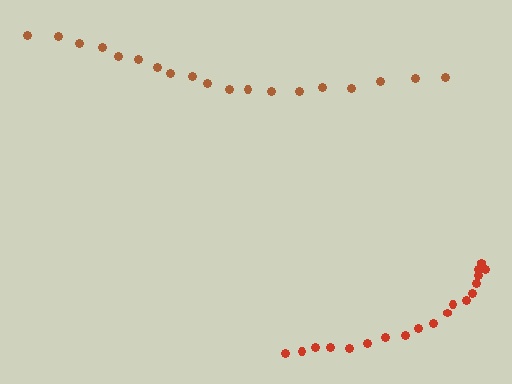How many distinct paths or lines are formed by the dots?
There are 2 distinct paths.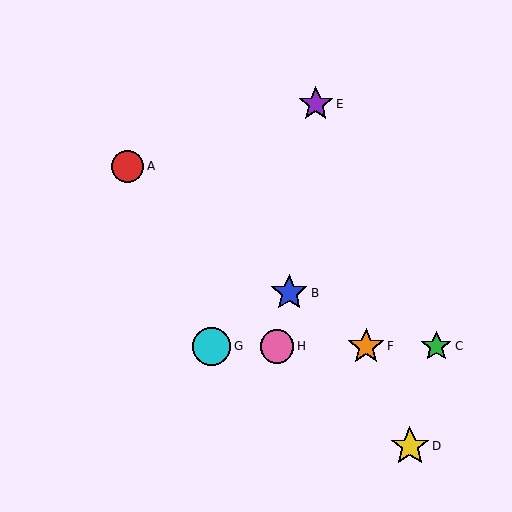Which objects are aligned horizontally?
Objects C, F, G, H are aligned horizontally.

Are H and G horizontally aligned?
Yes, both are at y≈346.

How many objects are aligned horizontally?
4 objects (C, F, G, H) are aligned horizontally.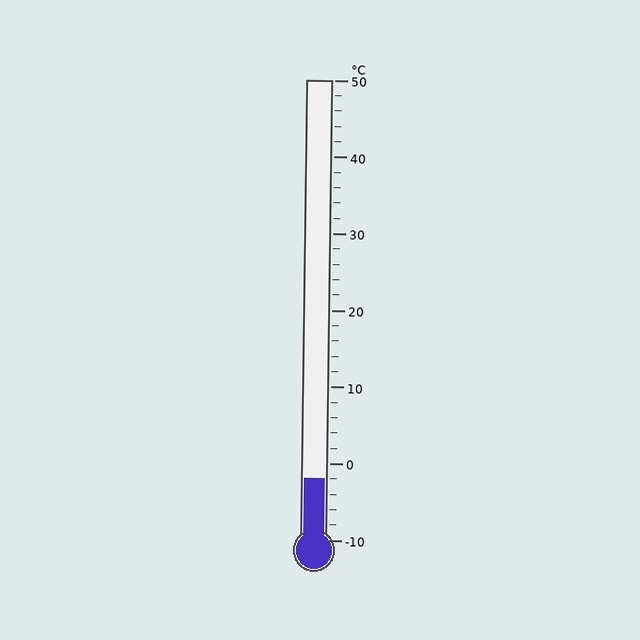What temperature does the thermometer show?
The thermometer shows approximately -2°C.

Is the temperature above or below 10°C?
The temperature is below 10°C.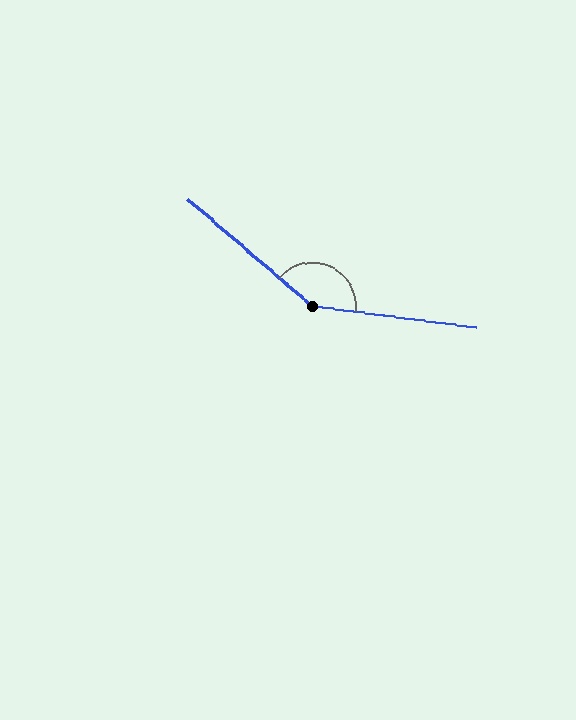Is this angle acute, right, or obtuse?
It is obtuse.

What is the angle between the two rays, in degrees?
Approximately 146 degrees.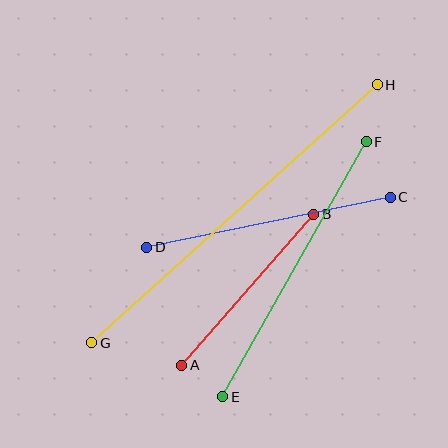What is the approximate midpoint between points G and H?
The midpoint is at approximately (235, 214) pixels.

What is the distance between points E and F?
The distance is approximately 293 pixels.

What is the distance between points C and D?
The distance is approximately 249 pixels.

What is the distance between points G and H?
The distance is approximately 385 pixels.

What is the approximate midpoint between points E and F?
The midpoint is at approximately (294, 269) pixels.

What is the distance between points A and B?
The distance is approximately 201 pixels.